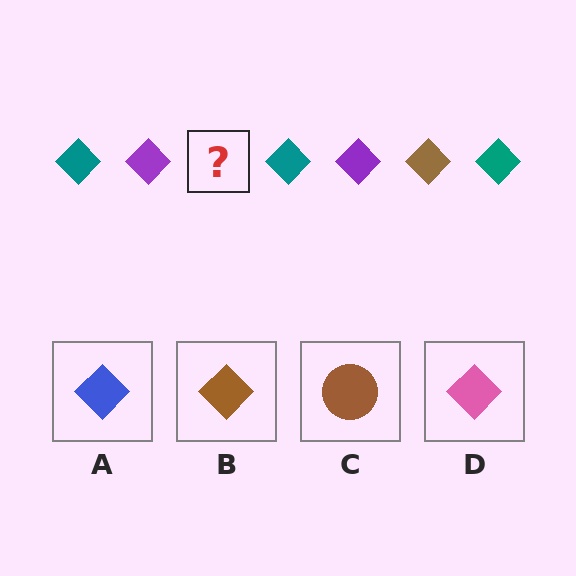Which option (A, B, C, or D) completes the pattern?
B.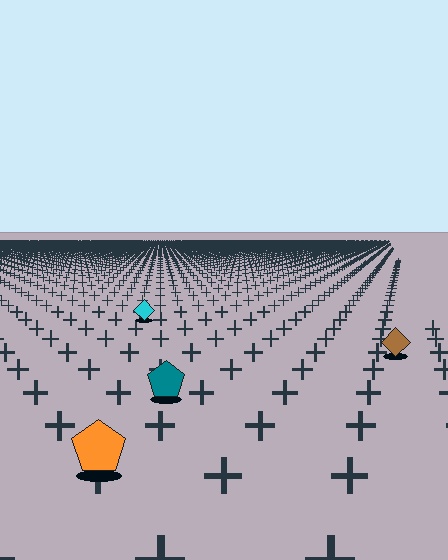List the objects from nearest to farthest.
From nearest to farthest: the orange pentagon, the teal pentagon, the brown diamond, the cyan diamond.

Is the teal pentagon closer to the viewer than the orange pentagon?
No. The orange pentagon is closer — you can tell from the texture gradient: the ground texture is coarser near it.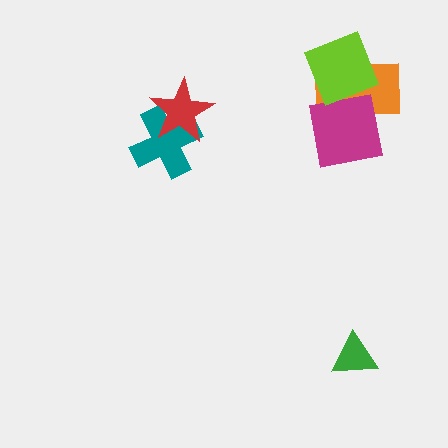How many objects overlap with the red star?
1 object overlaps with the red star.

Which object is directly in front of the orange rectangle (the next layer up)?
The magenta square is directly in front of the orange rectangle.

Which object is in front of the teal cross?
The red star is in front of the teal cross.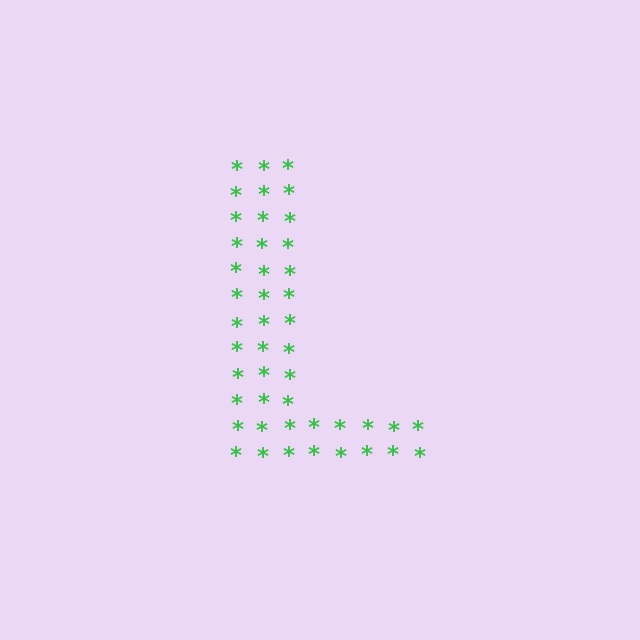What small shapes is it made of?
It is made of small asterisks.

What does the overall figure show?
The overall figure shows the letter L.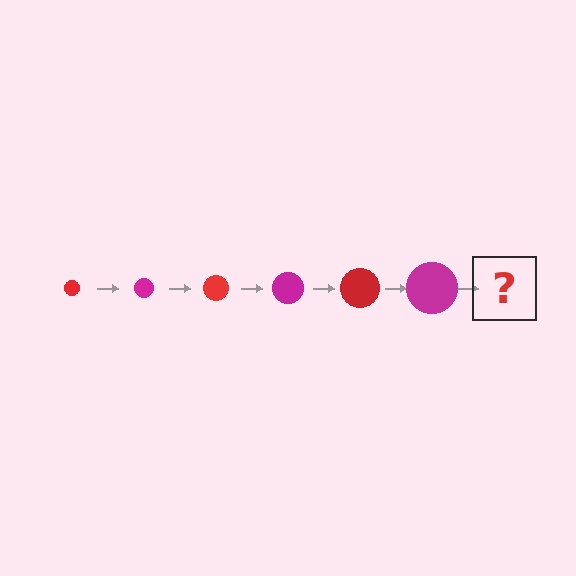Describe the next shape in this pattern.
It should be a red circle, larger than the previous one.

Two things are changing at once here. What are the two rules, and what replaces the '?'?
The two rules are that the circle grows larger each step and the color cycles through red and magenta. The '?' should be a red circle, larger than the previous one.